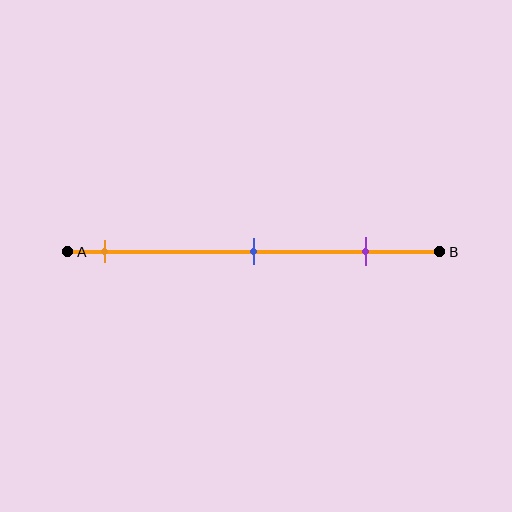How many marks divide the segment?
There are 3 marks dividing the segment.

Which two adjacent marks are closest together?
The blue and purple marks are the closest adjacent pair.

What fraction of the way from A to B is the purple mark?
The purple mark is approximately 80% (0.8) of the way from A to B.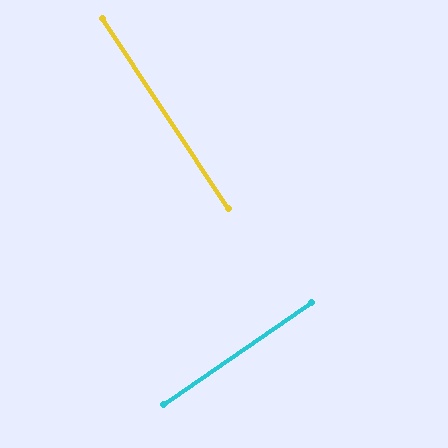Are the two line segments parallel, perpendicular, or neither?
Perpendicular — they meet at approximately 89°.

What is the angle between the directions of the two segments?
Approximately 89 degrees.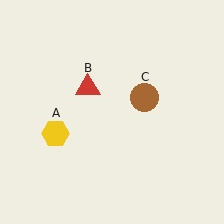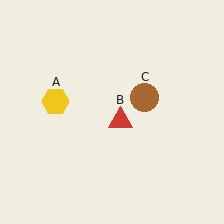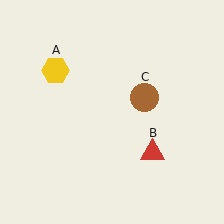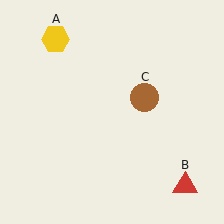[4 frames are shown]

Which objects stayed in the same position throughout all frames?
Brown circle (object C) remained stationary.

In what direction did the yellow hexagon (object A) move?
The yellow hexagon (object A) moved up.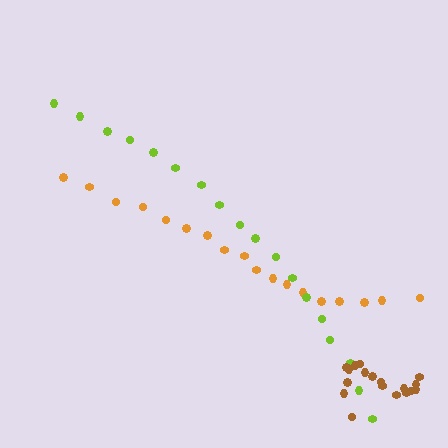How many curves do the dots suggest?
There are 3 distinct paths.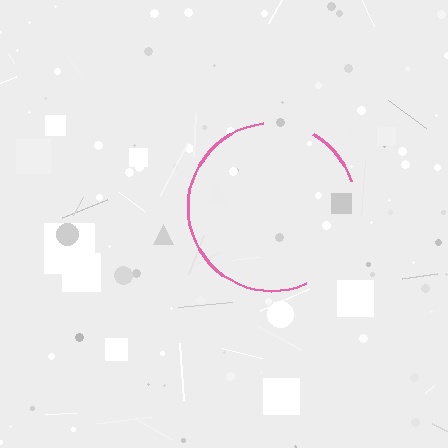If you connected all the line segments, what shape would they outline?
They would outline a circle.